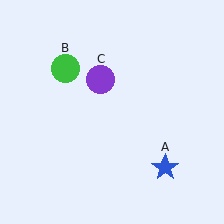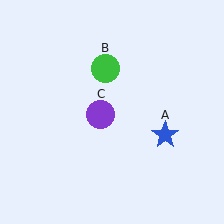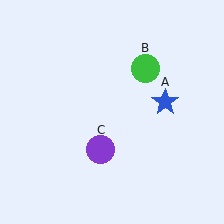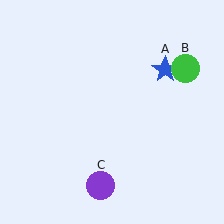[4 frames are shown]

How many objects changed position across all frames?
3 objects changed position: blue star (object A), green circle (object B), purple circle (object C).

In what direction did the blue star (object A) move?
The blue star (object A) moved up.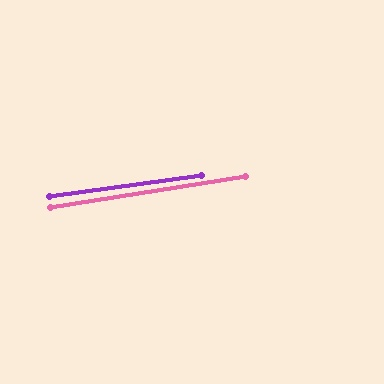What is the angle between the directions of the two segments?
Approximately 1 degree.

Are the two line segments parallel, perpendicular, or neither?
Parallel — their directions differ by only 1.4°.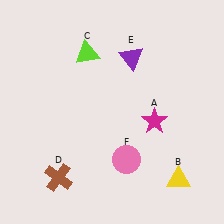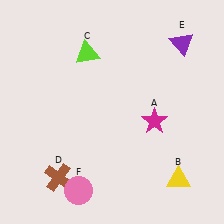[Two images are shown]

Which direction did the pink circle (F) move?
The pink circle (F) moved left.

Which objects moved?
The objects that moved are: the purple triangle (E), the pink circle (F).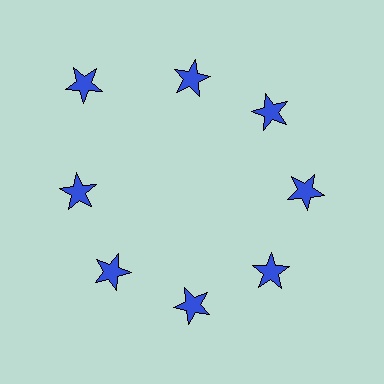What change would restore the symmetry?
The symmetry would be restored by moving it inward, back onto the ring so that all 8 stars sit at equal angles and equal distance from the center.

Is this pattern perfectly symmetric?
No. The 8 blue stars are arranged in a ring, but one element near the 10 o'clock position is pushed outward from the center, breaking the 8-fold rotational symmetry.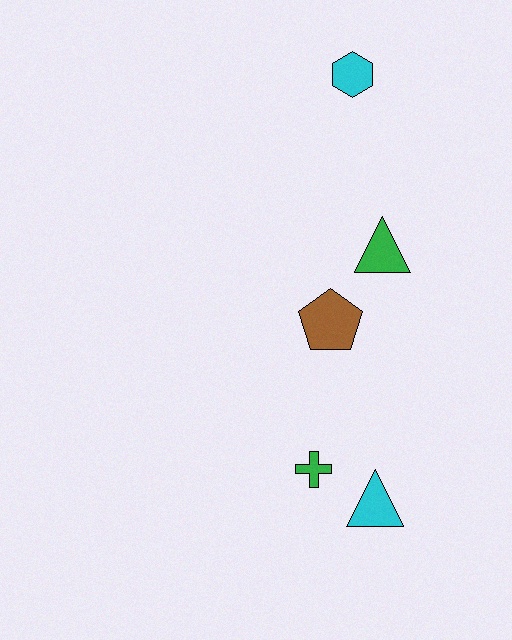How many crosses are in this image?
There is 1 cross.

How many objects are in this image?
There are 5 objects.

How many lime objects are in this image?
There are no lime objects.